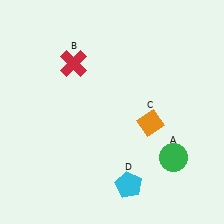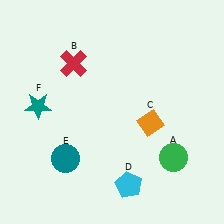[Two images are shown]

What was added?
A teal circle (E), a teal star (F) were added in Image 2.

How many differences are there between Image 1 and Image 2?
There are 2 differences between the two images.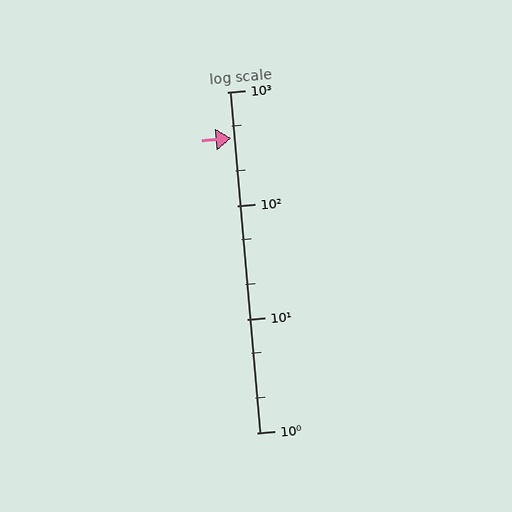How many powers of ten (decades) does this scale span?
The scale spans 3 decades, from 1 to 1000.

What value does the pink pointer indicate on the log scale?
The pointer indicates approximately 390.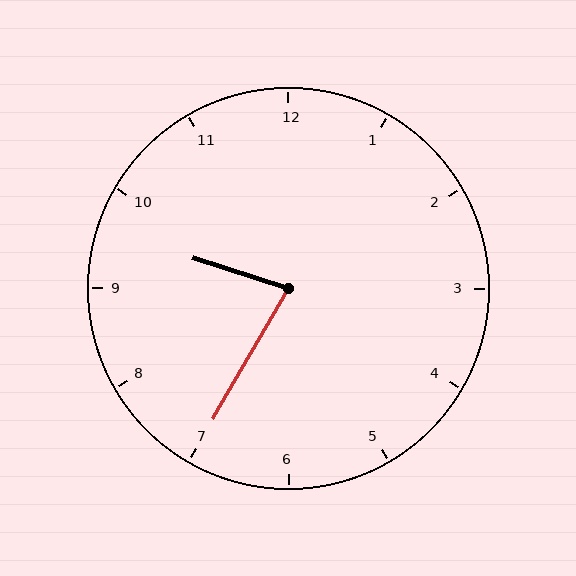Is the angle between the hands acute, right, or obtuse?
It is acute.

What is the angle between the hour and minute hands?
Approximately 78 degrees.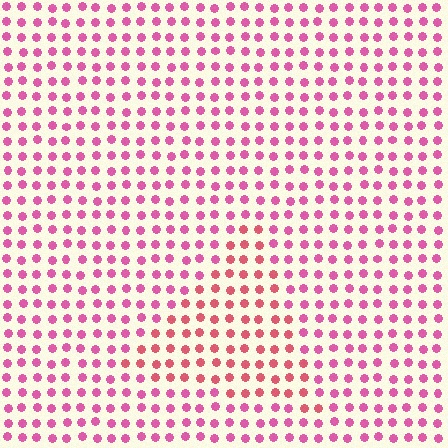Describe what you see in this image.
The image is filled with small pink elements in a uniform arrangement. A triangle-shaped region is visible where the elements are tinted to a slightly different hue, forming a subtle color boundary.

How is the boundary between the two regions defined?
The boundary is defined purely by a slight shift in hue (about 26 degrees). Spacing, size, and orientation are identical on both sides.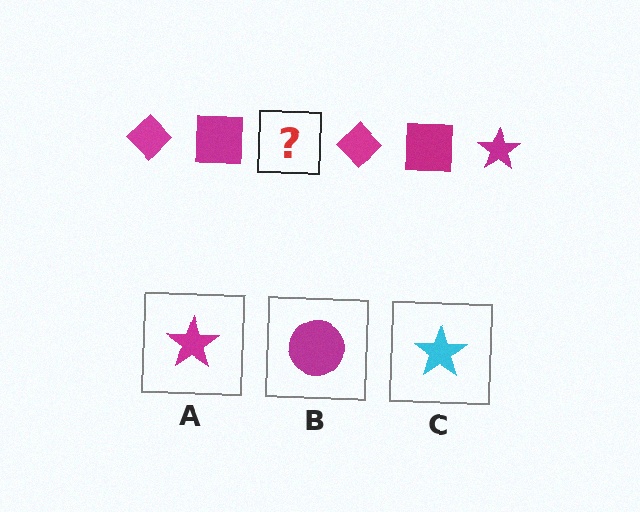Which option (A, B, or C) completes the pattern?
A.